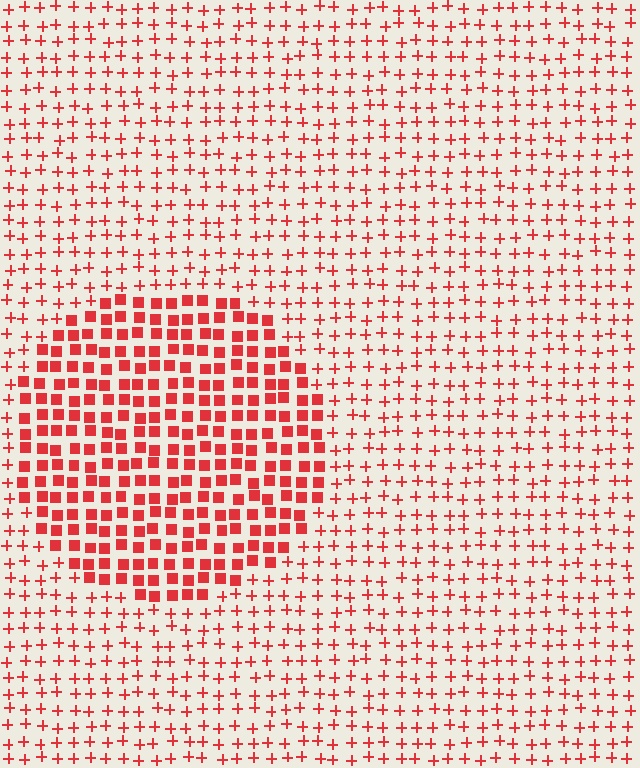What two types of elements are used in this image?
The image uses squares inside the circle region and plus signs outside it.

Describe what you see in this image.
The image is filled with small red elements arranged in a uniform grid. A circle-shaped region contains squares, while the surrounding area contains plus signs. The boundary is defined purely by the change in element shape.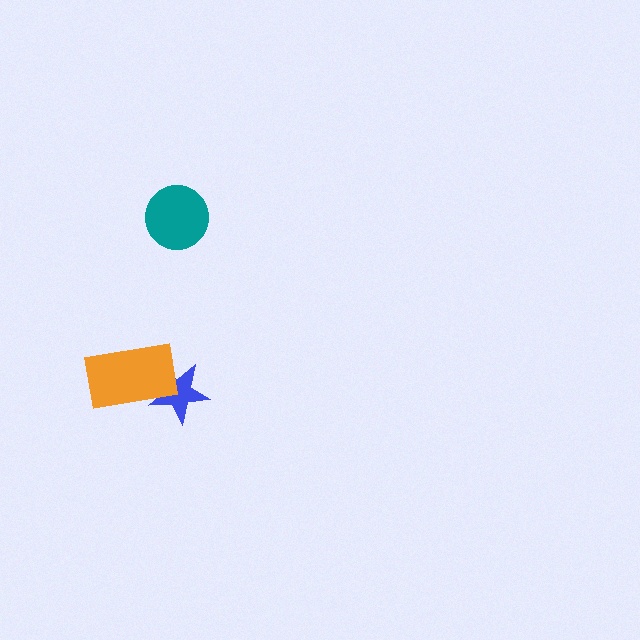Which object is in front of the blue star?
The orange rectangle is in front of the blue star.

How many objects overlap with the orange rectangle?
1 object overlaps with the orange rectangle.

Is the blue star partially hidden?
Yes, it is partially covered by another shape.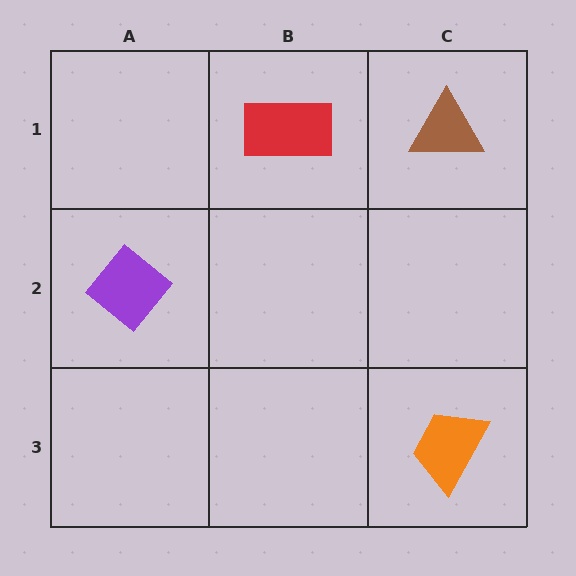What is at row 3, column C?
An orange trapezoid.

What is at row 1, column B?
A red rectangle.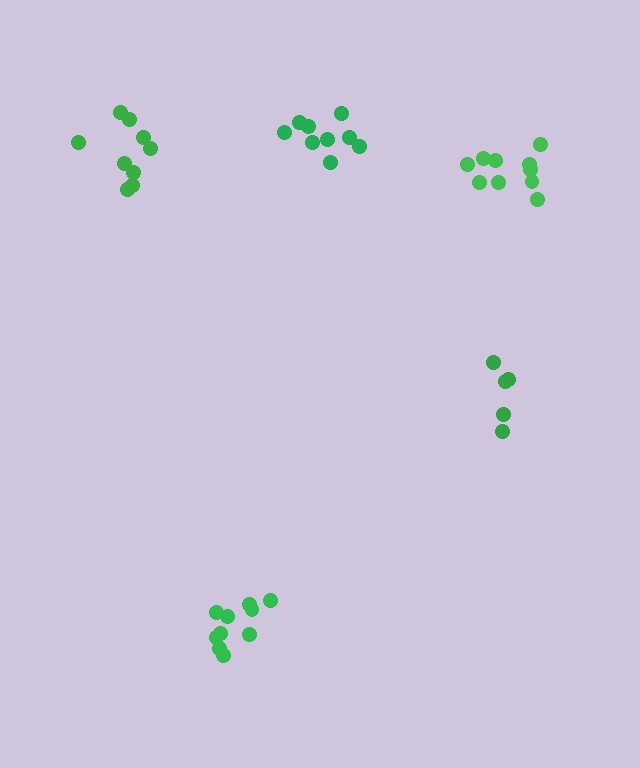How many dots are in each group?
Group 1: 5 dots, Group 2: 10 dots, Group 3: 10 dots, Group 4: 9 dots, Group 5: 9 dots (43 total).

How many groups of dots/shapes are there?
There are 5 groups.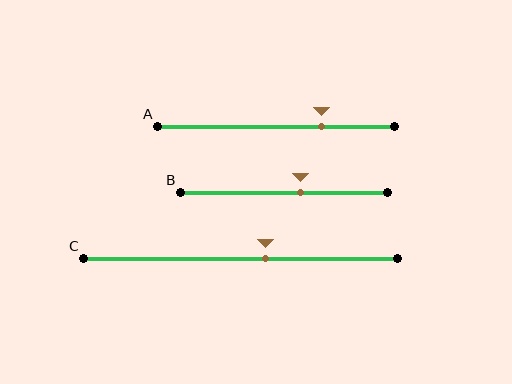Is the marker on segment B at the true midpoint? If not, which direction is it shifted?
No, the marker on segment B is shifted to the right by about 8% of the segment length.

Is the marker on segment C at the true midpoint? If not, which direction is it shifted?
No, the marker on segment C is shifted to the right by about 8% of the segment length.